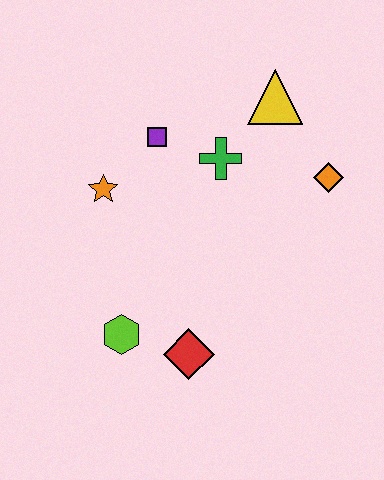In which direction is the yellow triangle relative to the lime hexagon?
The yellow triangle is above the lime hexagon.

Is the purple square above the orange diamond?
Yes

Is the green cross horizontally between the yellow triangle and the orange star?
Yes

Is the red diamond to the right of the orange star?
Yes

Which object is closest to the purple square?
The green cross is closest to the purple square.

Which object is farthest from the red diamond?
The yellow triangle is farthest from the red diamond.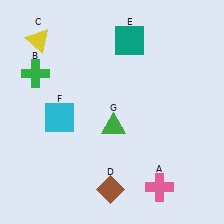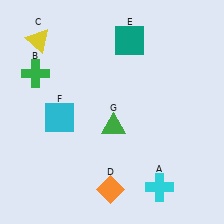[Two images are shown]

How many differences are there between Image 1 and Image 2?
There are 2 differences between the two images.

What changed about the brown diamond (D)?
In Image 1, D is brown. In Image 2, it changed to orange.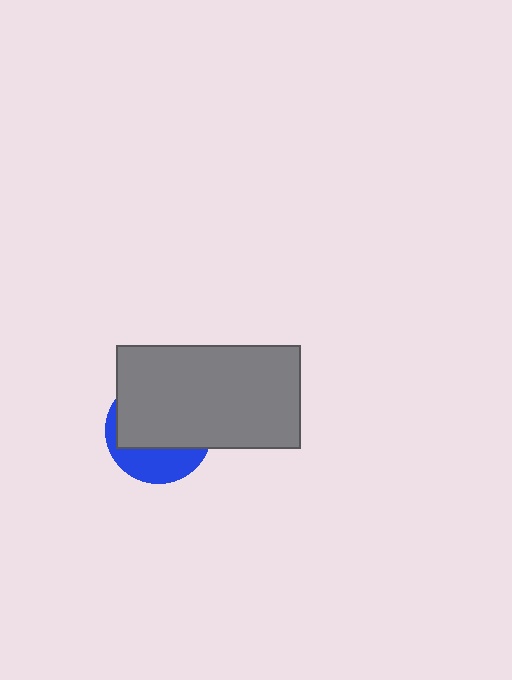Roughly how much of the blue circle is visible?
A small part of it is visible (roughly 32%).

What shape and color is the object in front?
The object in front is a gray rectangle.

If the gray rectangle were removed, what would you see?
You would see the complete blue circle.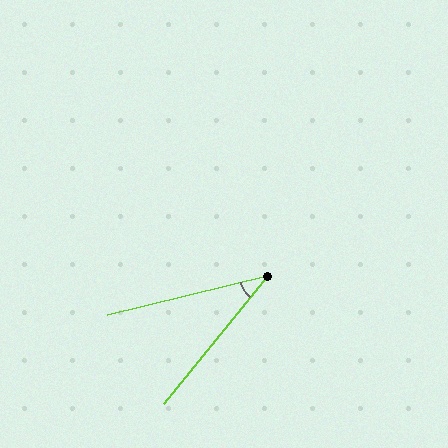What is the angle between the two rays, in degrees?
Approximately 37 degrees.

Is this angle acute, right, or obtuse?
It is acute.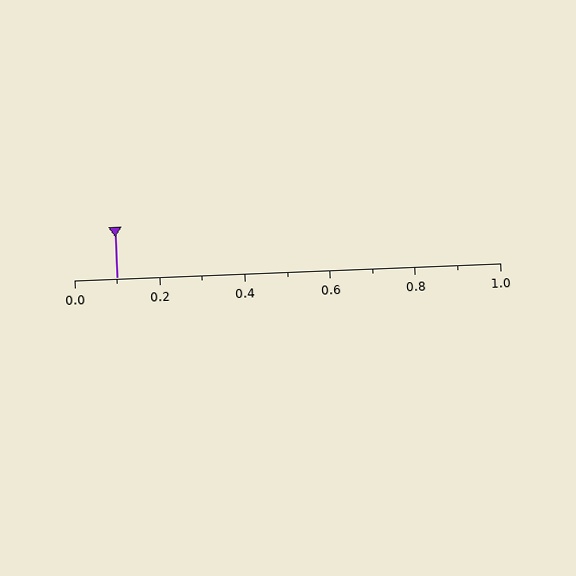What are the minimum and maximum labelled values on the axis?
The axis runs from 0.0 to 1.0.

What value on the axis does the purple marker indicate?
The marker indicates approximately 0.1.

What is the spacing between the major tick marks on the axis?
The major ticks are spaced 0.2 apart.